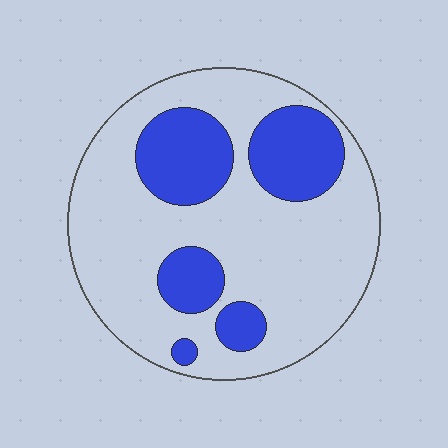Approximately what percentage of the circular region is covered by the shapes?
Approximately 30%.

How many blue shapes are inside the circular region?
5.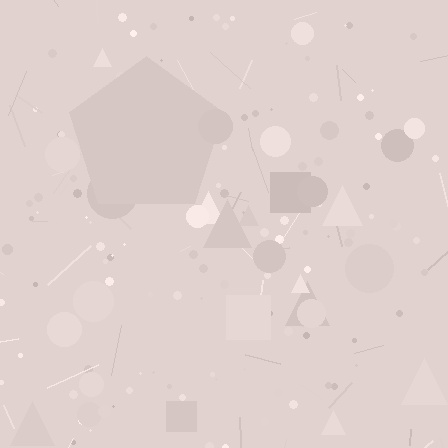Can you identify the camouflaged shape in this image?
The camouflaged shape is a pentagon.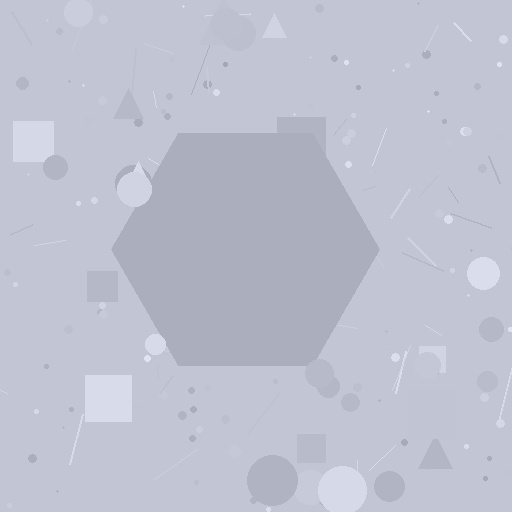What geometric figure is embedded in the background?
A hexagon is embedded in the background.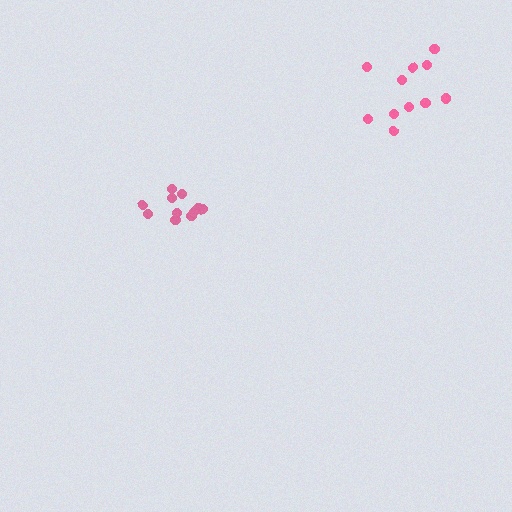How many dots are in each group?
Group 1: 11 dots, Group 2: 11 dots (22 total).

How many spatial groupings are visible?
There are 2 spatial groupings.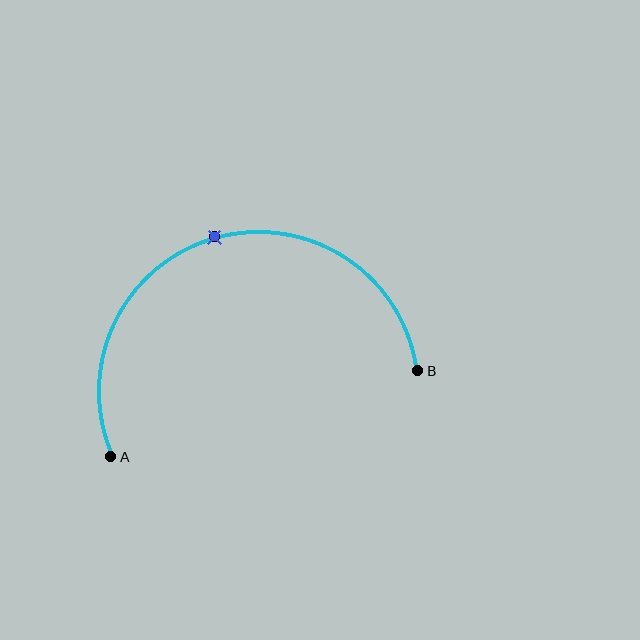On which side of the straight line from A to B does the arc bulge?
The arc bulges above the straight line connecting A and B.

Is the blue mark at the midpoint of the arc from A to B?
Yes. The blue mark lies on the arc at equal arc-length from both A and B — it is the arc midpoint.